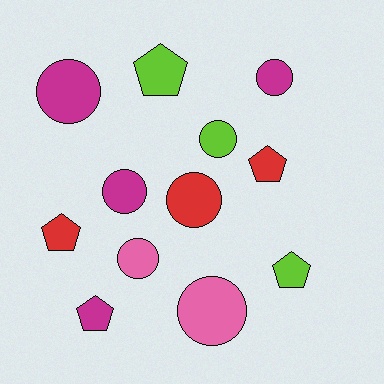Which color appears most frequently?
Magenta, with 4 objects.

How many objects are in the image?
There are 12 objects.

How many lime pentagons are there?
There are 2 lime pentagons.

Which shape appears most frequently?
Circle, with 7 objects.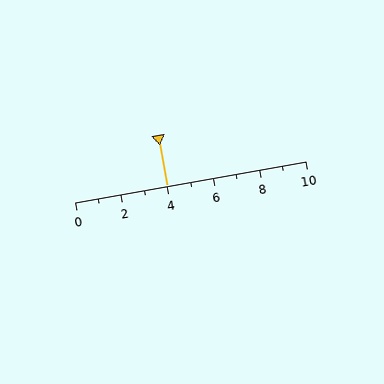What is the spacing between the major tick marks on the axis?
The major ticks are spaced 2 apart.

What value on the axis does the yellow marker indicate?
The marker indicates approximately 4.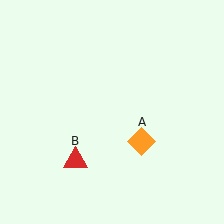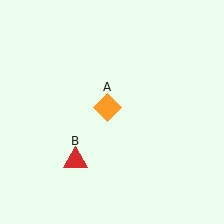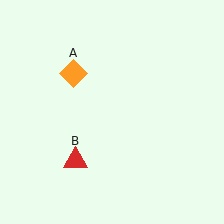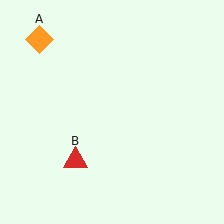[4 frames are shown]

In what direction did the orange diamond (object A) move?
The orange diamond (object A) moved up and to the left.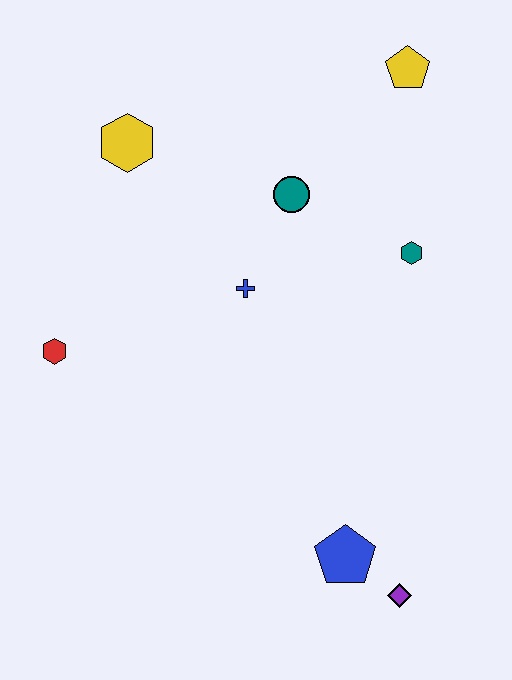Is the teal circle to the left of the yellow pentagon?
Yes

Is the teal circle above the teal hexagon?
Yes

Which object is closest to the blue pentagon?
The purple diamond is closest to the blue pentagon.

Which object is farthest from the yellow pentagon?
The purple diamond is farthest from the yellow pentagon.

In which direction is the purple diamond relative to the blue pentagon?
The purple diamond is to the right of the blue pentagon.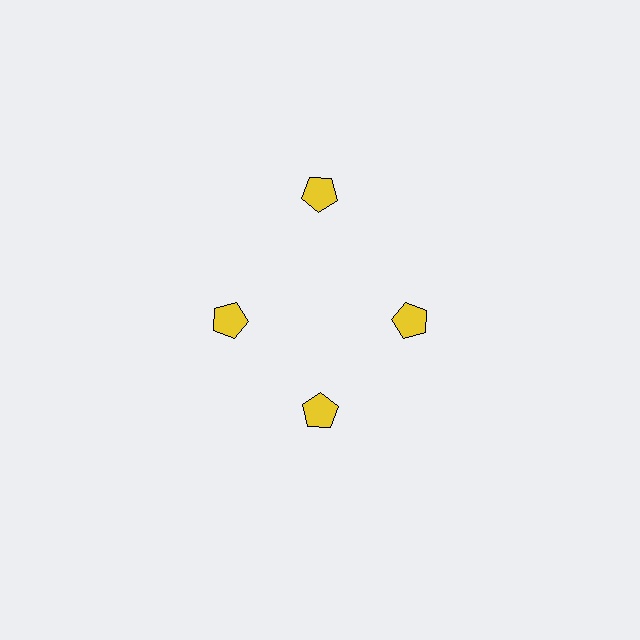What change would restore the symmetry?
The symmetry would be restored by moving it inward, back onto the ring so that all 4 pentagons sit at equal angles and equal distance from the center.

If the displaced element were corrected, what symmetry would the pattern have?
It would have 4-fold rotational symmetry — the pattern would map onto itself every 90 degrees.